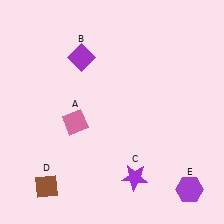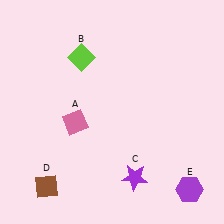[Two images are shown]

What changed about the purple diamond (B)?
In Image 1, B is purple. In Image 2, it changed to lime.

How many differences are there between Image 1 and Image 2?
There is 1 difference between the two images.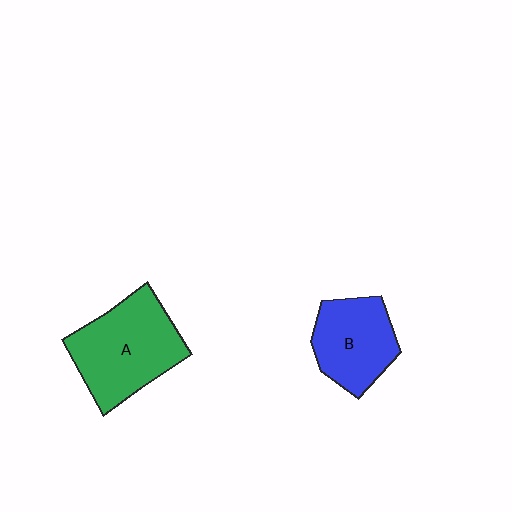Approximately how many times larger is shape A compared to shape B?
Approximately 1.4 times.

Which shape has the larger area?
Shape A (green).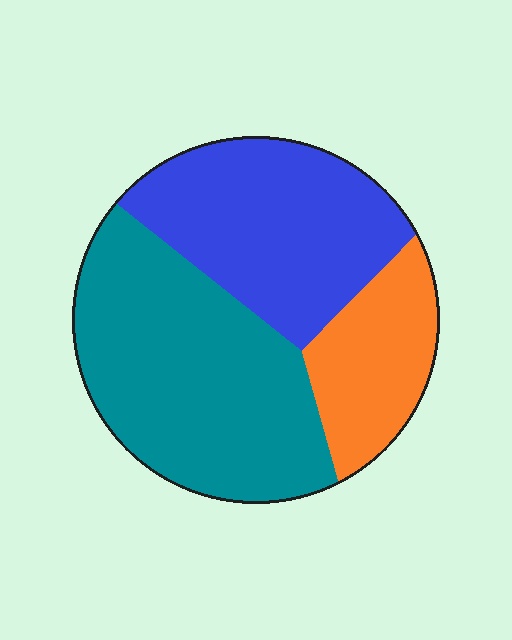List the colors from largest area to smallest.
From largest to smallest: teal, blue, orange.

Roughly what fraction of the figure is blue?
Blue takes up between a third and a half of the figure.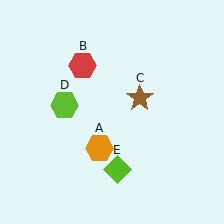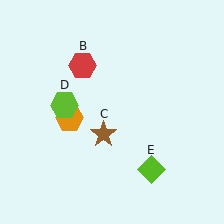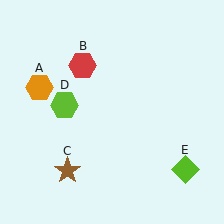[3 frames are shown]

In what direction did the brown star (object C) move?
The brown star (object C) moved down and to the left.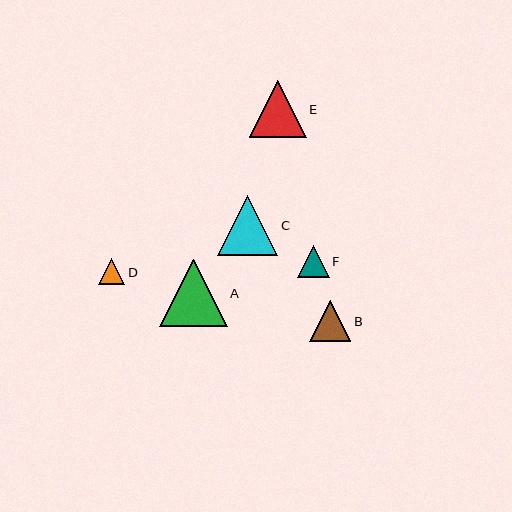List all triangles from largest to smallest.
From largest to smallest: A, C, E, B, F, D.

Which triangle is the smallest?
Triangle D is the smallest with a size of approximately 26 pixels.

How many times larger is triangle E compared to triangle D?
Triangle E is approximately 2.2 times the size of triangle D.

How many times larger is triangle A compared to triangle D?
Triangle A is approximately 2.6 times the size of triangle D.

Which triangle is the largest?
Triangle A is the largest with a size of approximately 67 pixels.